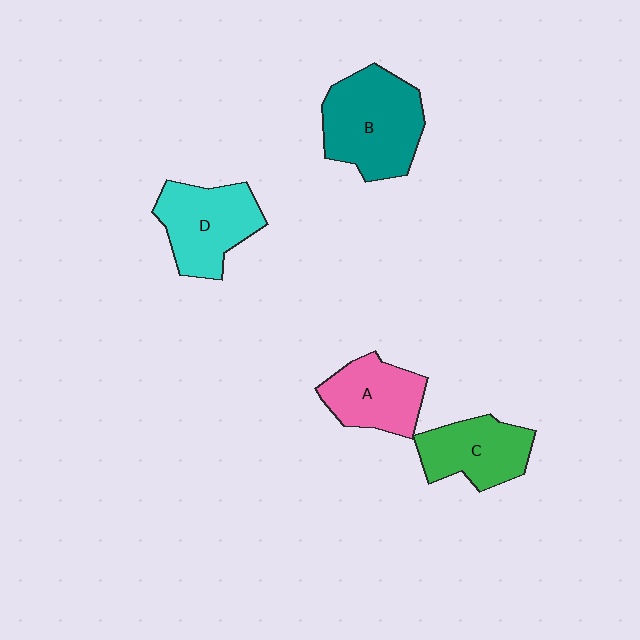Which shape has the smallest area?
Shape A (pink).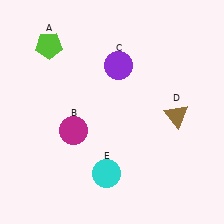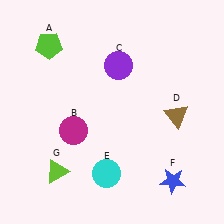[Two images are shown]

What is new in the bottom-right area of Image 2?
A blue star (F) was added in the bottom-right area of Image 2.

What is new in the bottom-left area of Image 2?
A lime triangle (G) was added in the bottom-left area of Image 2.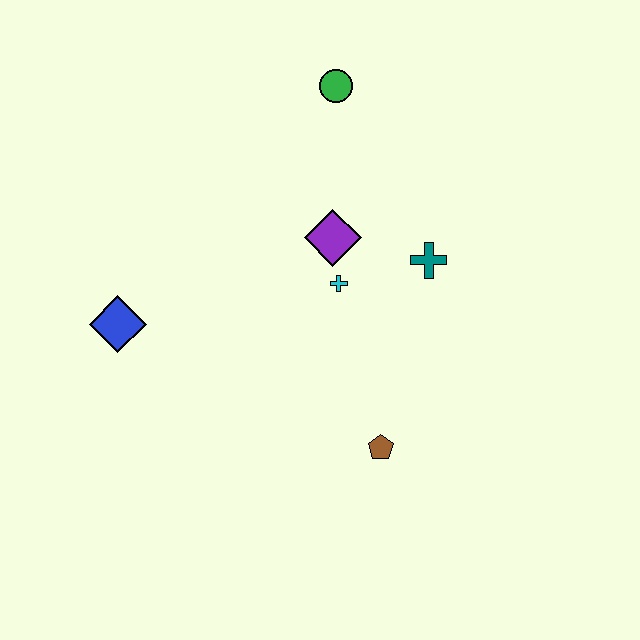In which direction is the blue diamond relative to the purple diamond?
The blue diamond is to the left of the purple diamond.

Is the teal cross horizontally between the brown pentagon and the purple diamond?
No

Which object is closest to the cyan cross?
The purple diamond is closest to the cyan cross.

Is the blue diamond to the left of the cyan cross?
Yes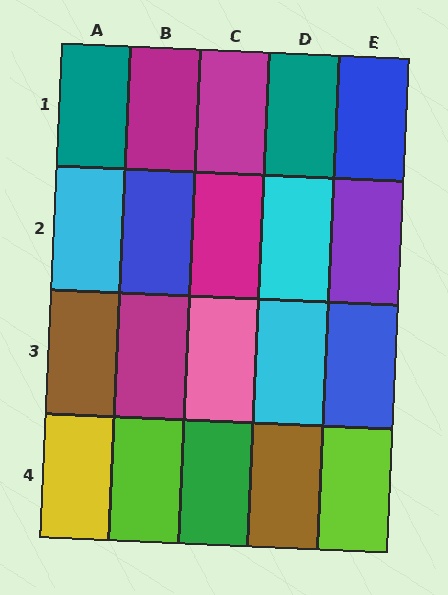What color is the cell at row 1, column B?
Magenta.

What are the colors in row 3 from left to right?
Brown, magenta, pink, cyan, blue.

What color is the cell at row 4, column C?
Green.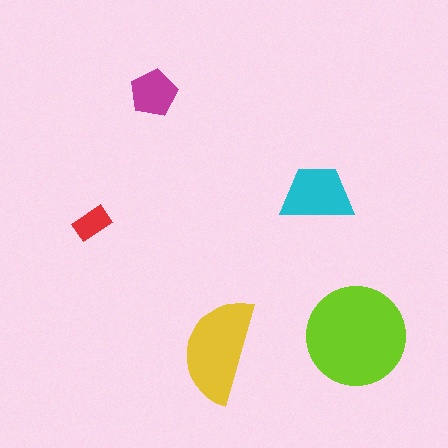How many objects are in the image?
There are 5 objects in the image.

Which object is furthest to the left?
The red rectangle is leftmost.